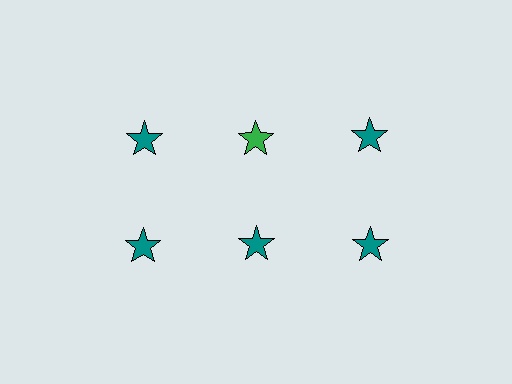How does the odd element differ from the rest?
It has a different color: green instead of teal.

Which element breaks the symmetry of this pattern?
The green star in the top row, second from left column breaks the symmetry. All other shapes are teal stars.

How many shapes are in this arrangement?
There are 6 shapes arranged in a grid pattern.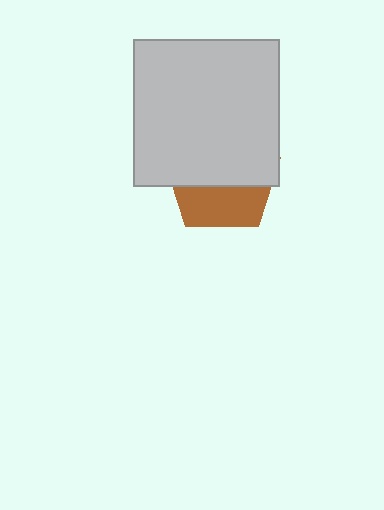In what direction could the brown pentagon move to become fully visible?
The brown pentagon could move down. That would shift it out from behind the light gray square entirely.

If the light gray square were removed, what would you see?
You would see the complete brown pentagon.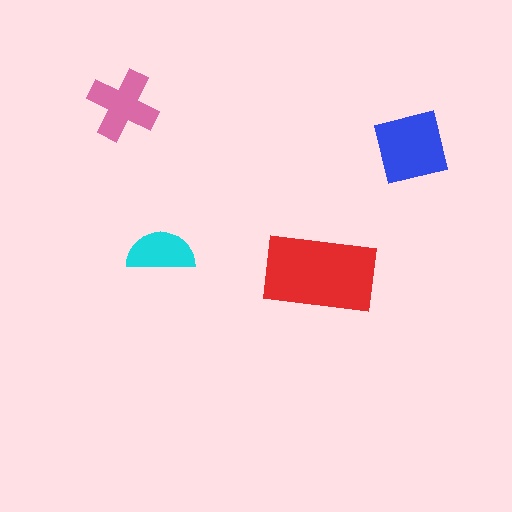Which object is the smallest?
The cyan semicircle.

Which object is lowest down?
The red rectangle is bottommost.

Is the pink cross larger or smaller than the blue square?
Smaller.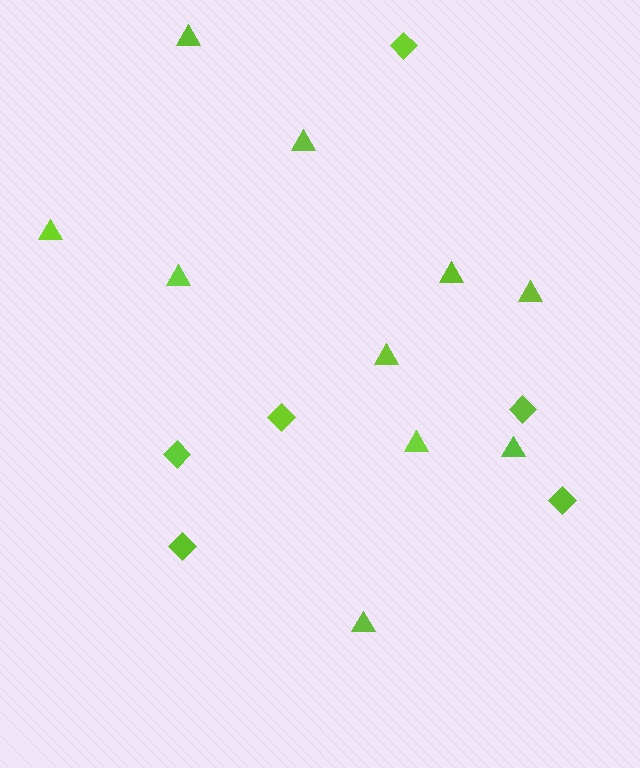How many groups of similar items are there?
There are 2 groups: one group of diamonds (6) and one group of triangles (10).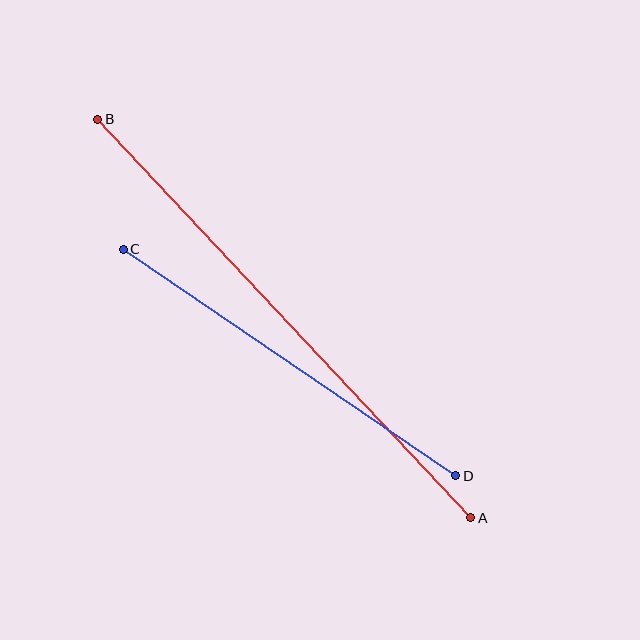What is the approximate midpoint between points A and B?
The midpoint is at approximately (284, 319) pixels.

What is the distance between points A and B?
The distance is approximately 546 pixels.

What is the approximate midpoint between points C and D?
The midpoint is at approximately (290, 362) pixels.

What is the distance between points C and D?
The distance is approximately 403 pixels.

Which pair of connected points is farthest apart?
Points A and B are farthest apart.